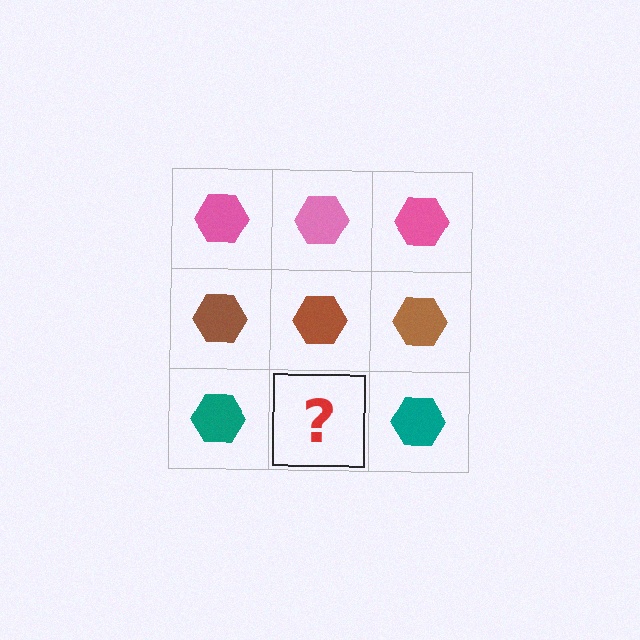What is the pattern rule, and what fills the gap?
The rule is that each row has a consistent color. The gap should be filled with a teal hexagon.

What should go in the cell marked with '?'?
The missing cell should contain a teal hexagon.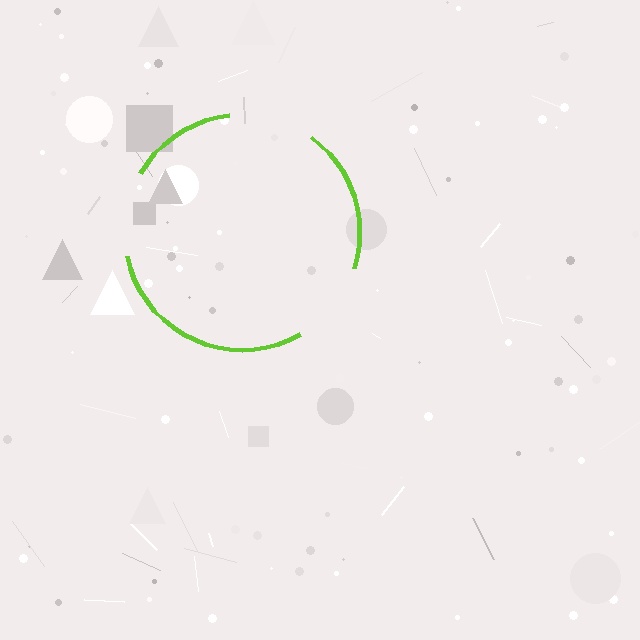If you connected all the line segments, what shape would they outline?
They would outline a circle.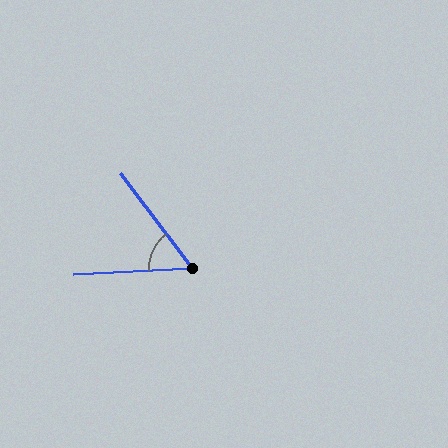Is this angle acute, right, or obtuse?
It is acute.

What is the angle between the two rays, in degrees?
Approximately 56 degrees.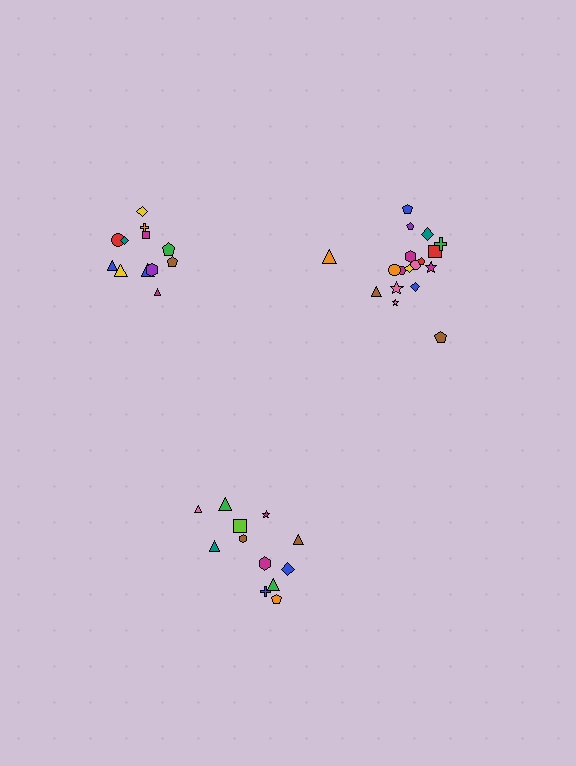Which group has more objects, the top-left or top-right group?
The top-right group.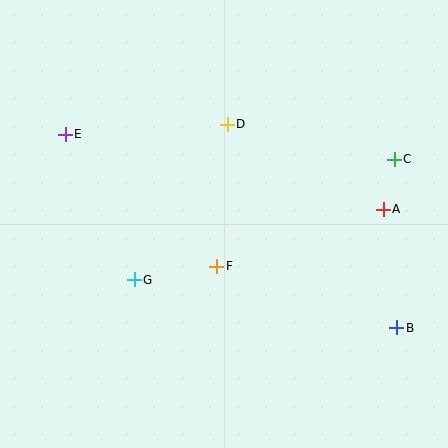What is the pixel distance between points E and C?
The distance between E and C is 330 pixels.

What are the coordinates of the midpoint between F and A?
The midpoint between F and A is at (300, 238).